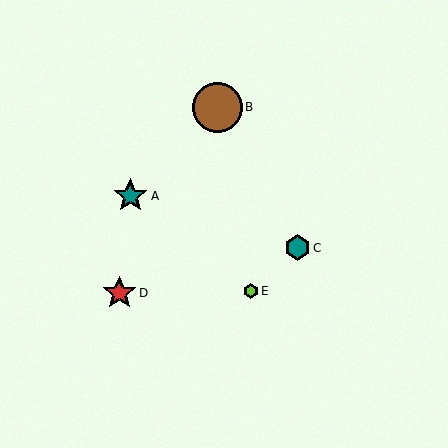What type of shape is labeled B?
Shape B is a brown circle.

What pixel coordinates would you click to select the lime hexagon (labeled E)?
Click at (251, 291) to select the lime hexagon E.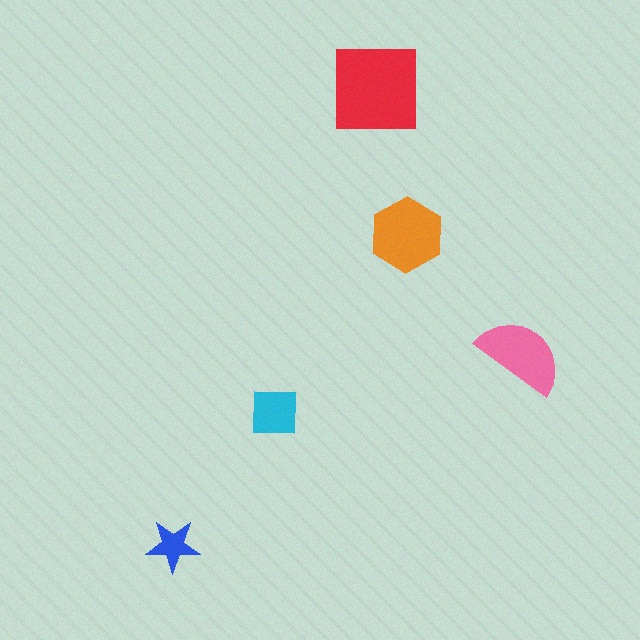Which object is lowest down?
The blue star is bottommost.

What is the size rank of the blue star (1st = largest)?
5th.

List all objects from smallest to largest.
The blue star, the cyan square, the pink semicircle, the orange hexagon, the red square.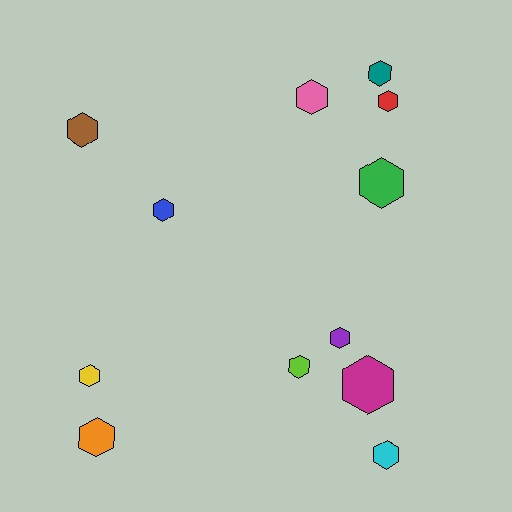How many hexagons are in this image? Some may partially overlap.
There are 12 hexagons.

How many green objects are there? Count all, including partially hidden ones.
There is 1 green object.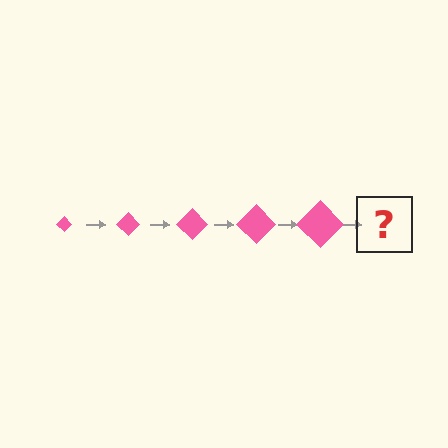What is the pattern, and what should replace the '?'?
The pattern is that the diamond gets progressively larger each step. The '?' should be a pink diamond, larger than the previous one.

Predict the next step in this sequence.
The next step is a pink diamond, larger than the previous one.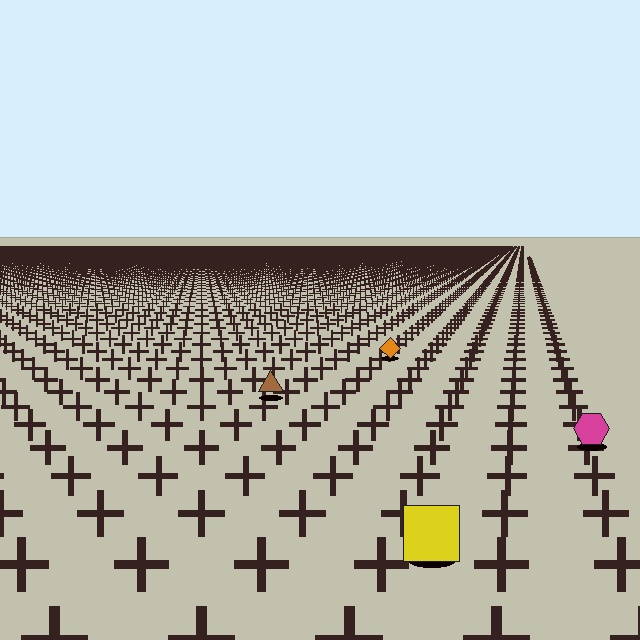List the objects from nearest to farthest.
From nearest to farthest: the yellow square, the magenta hexagon, the brown triangle, the orange diamond.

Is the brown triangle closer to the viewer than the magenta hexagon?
No. The magenta hexagon is closer — you can tell from the texture gradient: the ground texture is coarser near it.